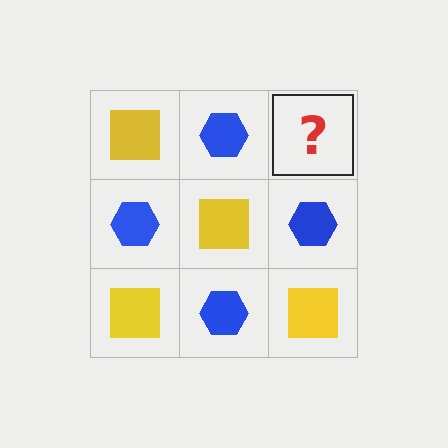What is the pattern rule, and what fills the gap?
The rule is that it alternates yellow square and blue hexagon in a checkerboard pattern. The gap should be filled with a yellow square.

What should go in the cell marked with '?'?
The missing cell should contain a yellow square.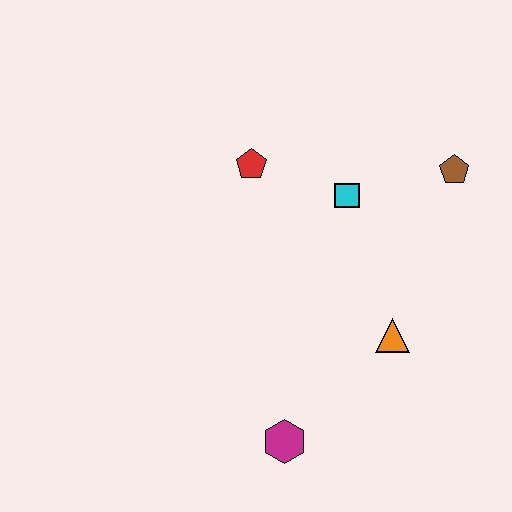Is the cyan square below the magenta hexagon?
No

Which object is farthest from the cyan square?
The magenta hexagon is farthest from the cyan square.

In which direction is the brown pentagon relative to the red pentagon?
The brown pentagon is to the right of the red pentagon.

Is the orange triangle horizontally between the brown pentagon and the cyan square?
Yes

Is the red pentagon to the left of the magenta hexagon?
Yes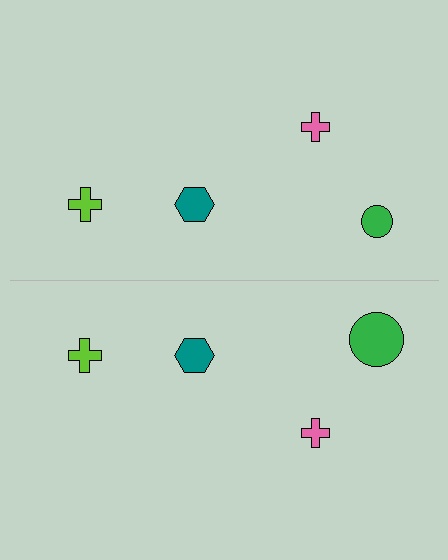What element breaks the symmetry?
The green circle on the bottom side has a different size than its mirror counterpart.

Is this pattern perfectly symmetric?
No, the pattern is not perfectly symmetric. The green circle on the bottom side has a different size than its mirror counterpart.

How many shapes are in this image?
There are 8 shapes in this image.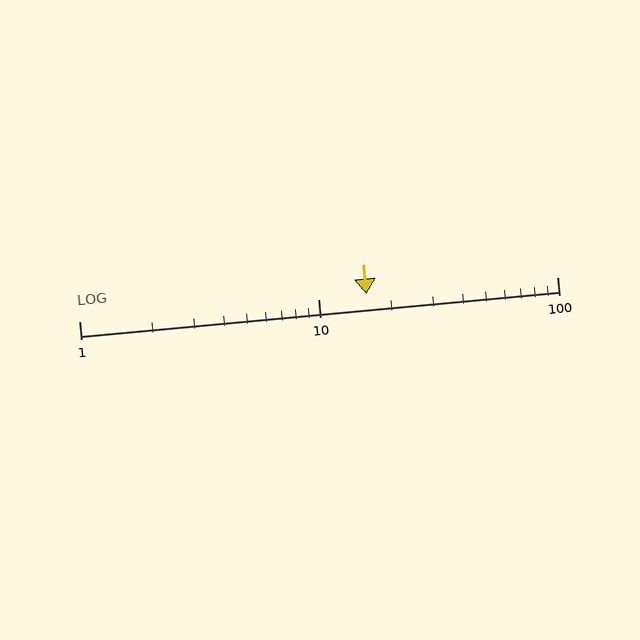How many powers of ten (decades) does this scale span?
The scale spans 2 decades, from 1 to 100.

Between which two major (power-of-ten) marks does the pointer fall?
The pointer is between 10 and 100.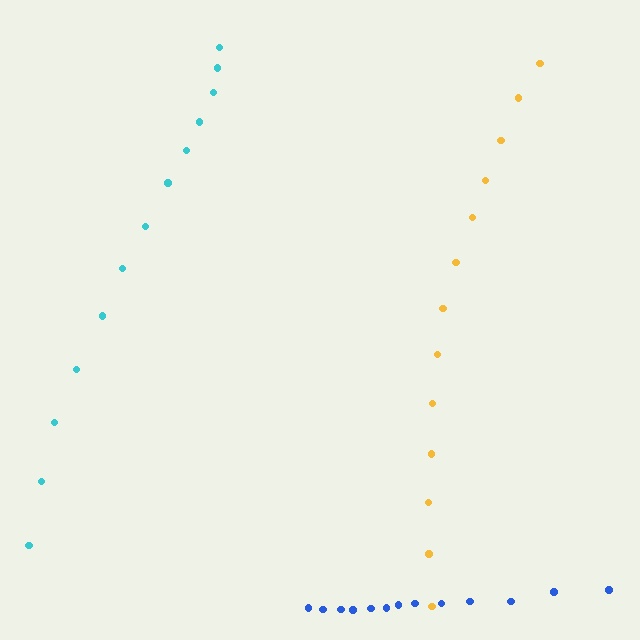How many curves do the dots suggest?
There are 3 distinct paths.